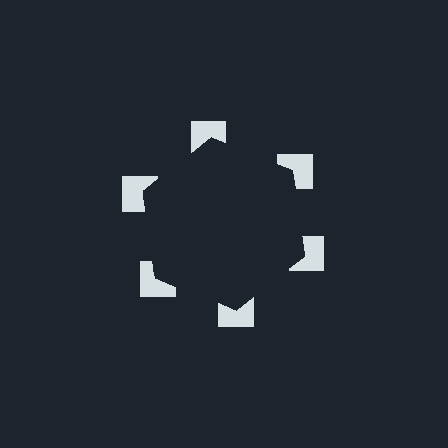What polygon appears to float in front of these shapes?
An illusory hexagon — its edges are inferred from the aligned wedge cuts in the notched squares, not physically drawn.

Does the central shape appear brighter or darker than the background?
It typically appears slightly darker than the background, even though no actual brightness change is drawn.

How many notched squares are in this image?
There are 6 — one at each vertex of the illusory hexagon.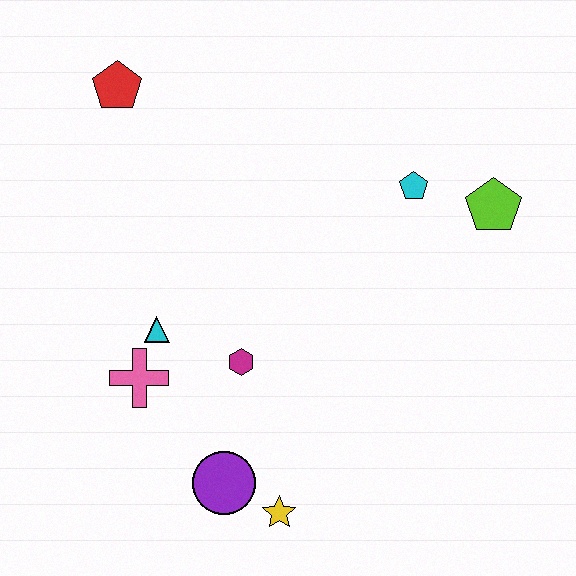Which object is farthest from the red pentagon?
The yellow star is farthest from the red pentagon.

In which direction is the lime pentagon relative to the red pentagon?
The lime pentagon is to the right of the red pentagon.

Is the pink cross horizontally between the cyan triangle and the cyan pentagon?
No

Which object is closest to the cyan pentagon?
The lime pentagon is closest to the cyan pentagon.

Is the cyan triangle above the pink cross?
Yes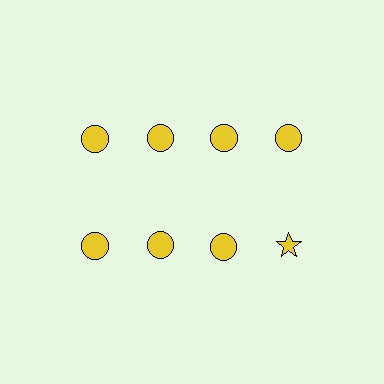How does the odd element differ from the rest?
It has a different shape: star instead of circle.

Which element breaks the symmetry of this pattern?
The yellow star in the second row, second from right column breaks the symmetry. All other shapes are yellow circles.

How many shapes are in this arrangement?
There are 8 shapes arranged in a grid pattern.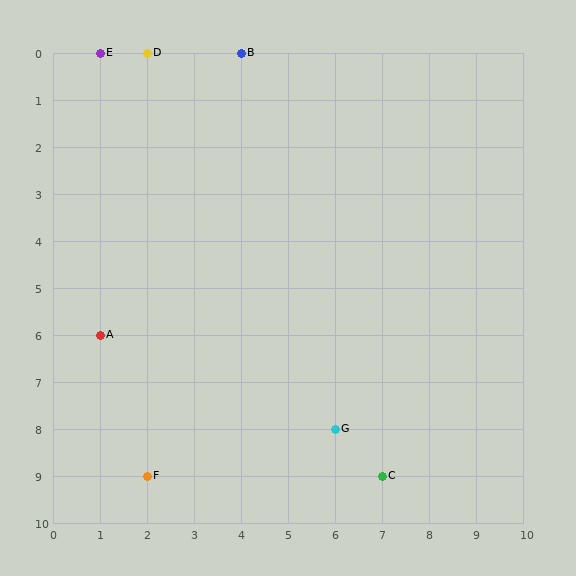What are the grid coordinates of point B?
Point B is at grid coordinates (4, 0).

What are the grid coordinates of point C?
Point C is at grid coordinates (7, 9).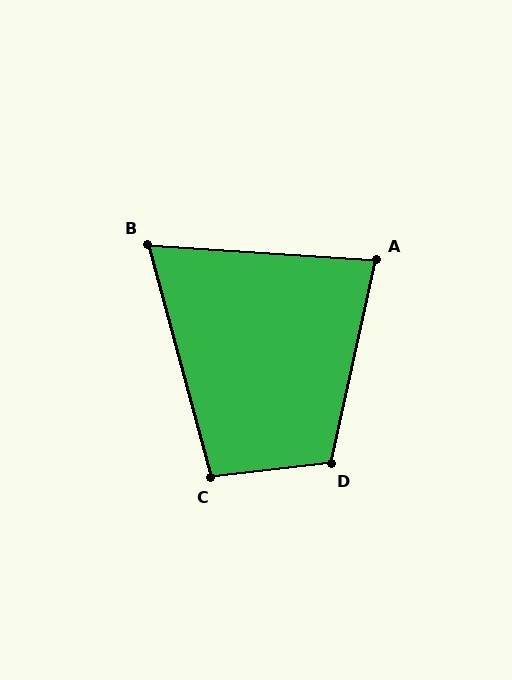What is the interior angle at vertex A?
Approximately 81 degrees (acute).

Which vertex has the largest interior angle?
D, at approximately 109 degrees.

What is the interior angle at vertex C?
Approximately 99 degrees (obtuse).